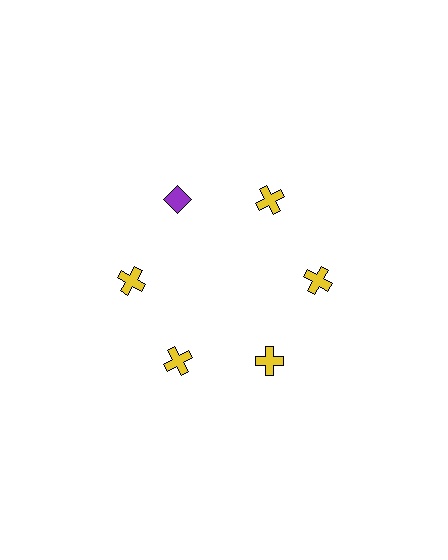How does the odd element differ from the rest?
It differs in both color (purple instead of yellow) and shape (diamond instead of cross).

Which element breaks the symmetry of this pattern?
The purple diamond at roughly the 11 o'clock position breaks the symmetry. All other shapes are yellow crosses.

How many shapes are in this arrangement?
There are 6 shapes arranged in a ring pattern.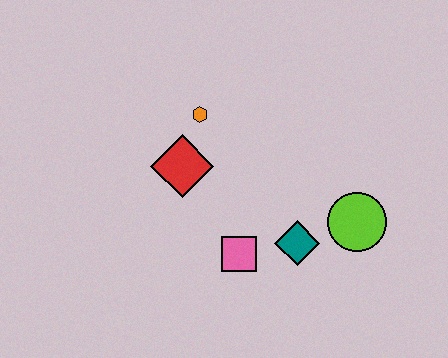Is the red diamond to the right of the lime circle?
No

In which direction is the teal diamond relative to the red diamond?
The teal diamond is to the right of the red diamond.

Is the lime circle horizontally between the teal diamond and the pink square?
No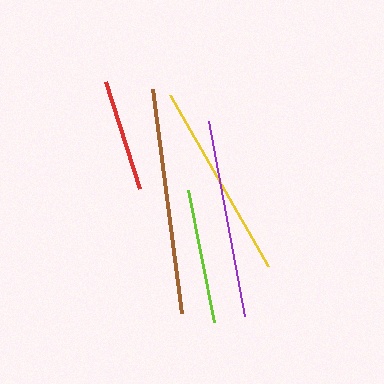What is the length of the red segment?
The red segment is approximately 112 pixels long.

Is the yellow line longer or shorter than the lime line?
The yellow line is longer than the lime line.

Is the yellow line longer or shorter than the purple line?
The purple line is longer than the yellow line.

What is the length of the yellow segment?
The yellow segment is approximately 197 pixels long.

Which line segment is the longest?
The brown line is the longest at approximately 225 pixels.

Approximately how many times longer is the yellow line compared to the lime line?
The yellow line is approximately 1.5 times the length of the lime line.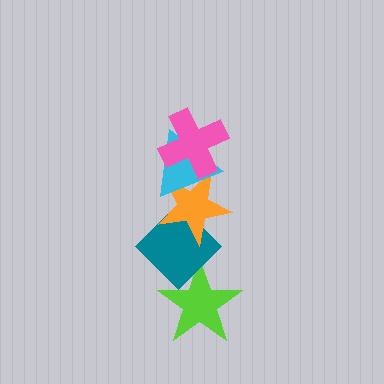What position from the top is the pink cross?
The pink cross is 1st from the top.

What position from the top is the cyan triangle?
The cyan triangle is 2nd from the top.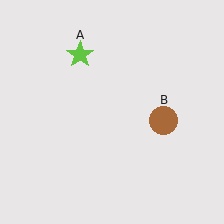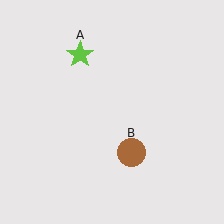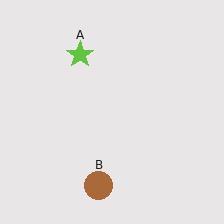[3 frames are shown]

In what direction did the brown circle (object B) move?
The brown circle (object B) moved down and to the left.